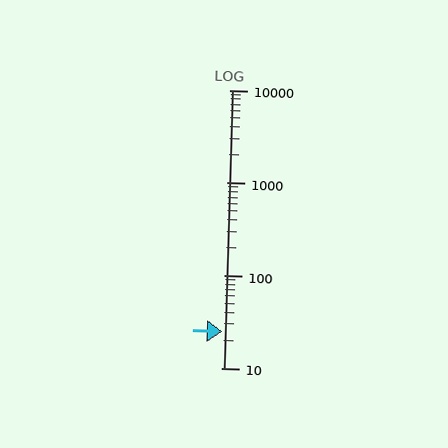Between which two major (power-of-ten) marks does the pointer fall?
The pointer is between 10 and 100.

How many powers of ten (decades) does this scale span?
The scale spans 3 decades, from 10 to 10000.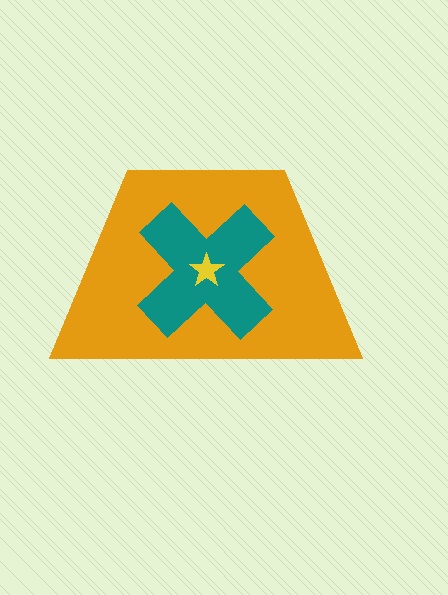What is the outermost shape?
The orange trapezoid.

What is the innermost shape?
The yellow star.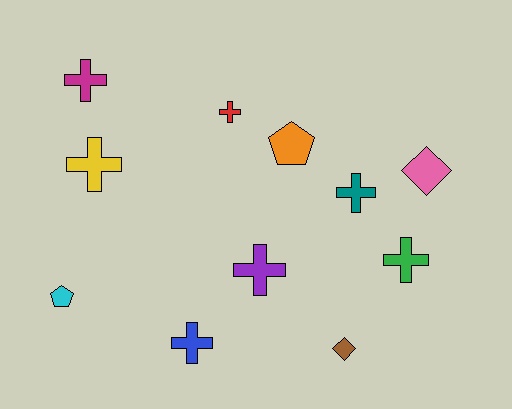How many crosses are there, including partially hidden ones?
There are 7 crosses.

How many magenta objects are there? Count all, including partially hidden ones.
There is 1 magenta object.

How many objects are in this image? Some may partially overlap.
There are 11 objects.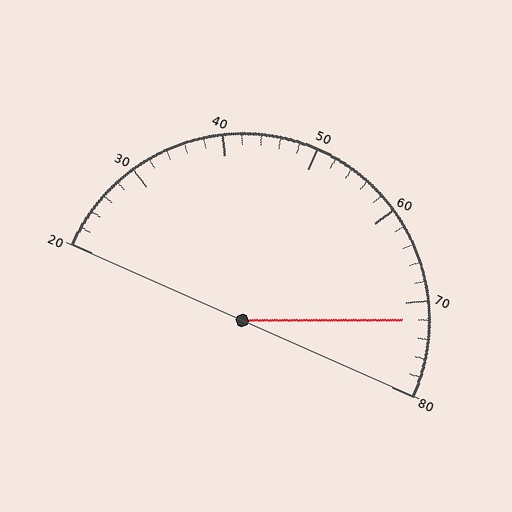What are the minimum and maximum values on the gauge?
The gauge ranges from 20 to 80.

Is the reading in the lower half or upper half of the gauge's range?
The reading is in the upper half of the range (20 to 80).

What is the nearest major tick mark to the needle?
The nearest major tick mark is 70.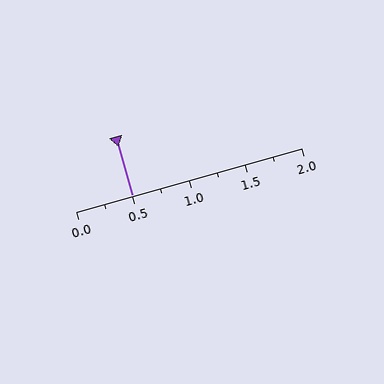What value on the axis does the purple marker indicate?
The marker indicates approximately 0.5.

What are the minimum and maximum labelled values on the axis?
The axis runs from 0.0 to 2.0.